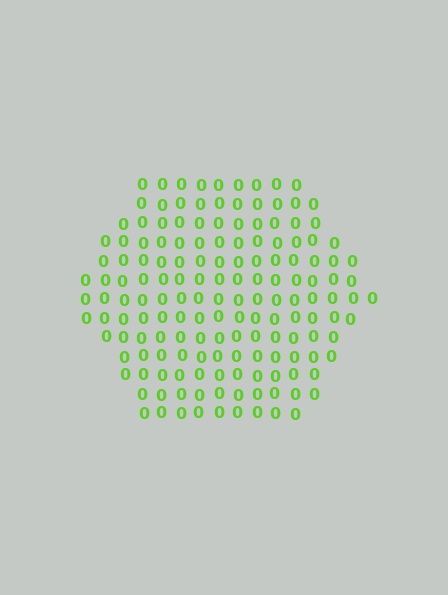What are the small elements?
The small elements are digit 0's.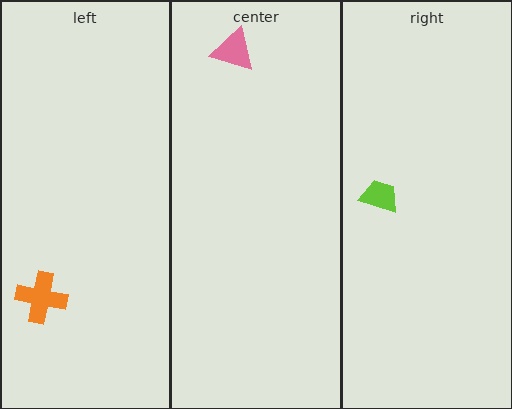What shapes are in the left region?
The orange cross.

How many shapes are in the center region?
1.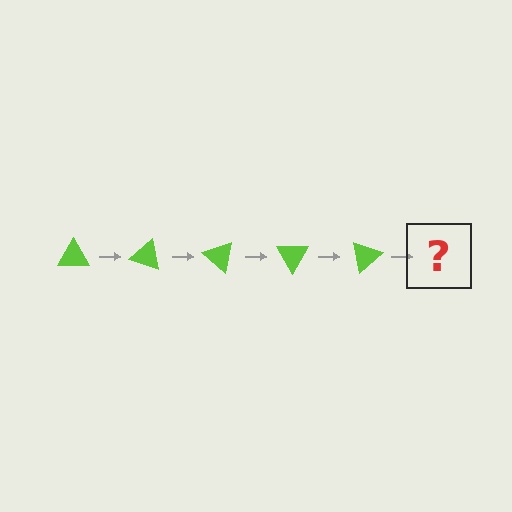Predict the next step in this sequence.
The next step is a lime triangle rotated 100 degrees.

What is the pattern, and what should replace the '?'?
The pattern is that the triangle rotates 20 degrees each step. The '?' should be a lime triangle rotated 100 degrees.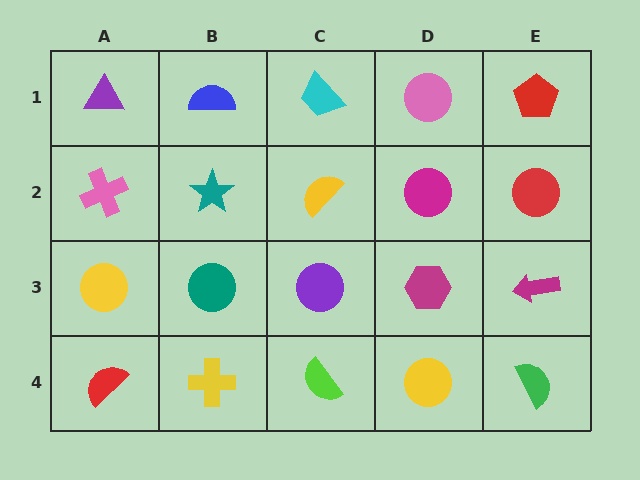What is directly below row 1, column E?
A red circle.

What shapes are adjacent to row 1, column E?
A red circle (row 2, column E), a pink circle (row 1, column D).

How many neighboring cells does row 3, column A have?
3.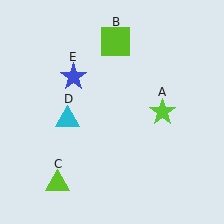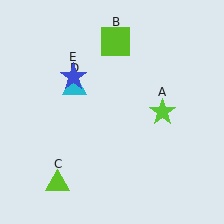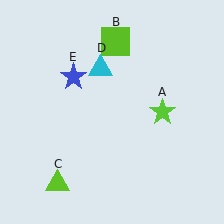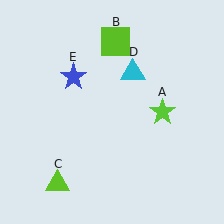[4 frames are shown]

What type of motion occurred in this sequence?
The cyan triangle (object D) rotated clockwise around the center of the scene.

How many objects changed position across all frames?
1 object changed position: cyan triangle (object D).